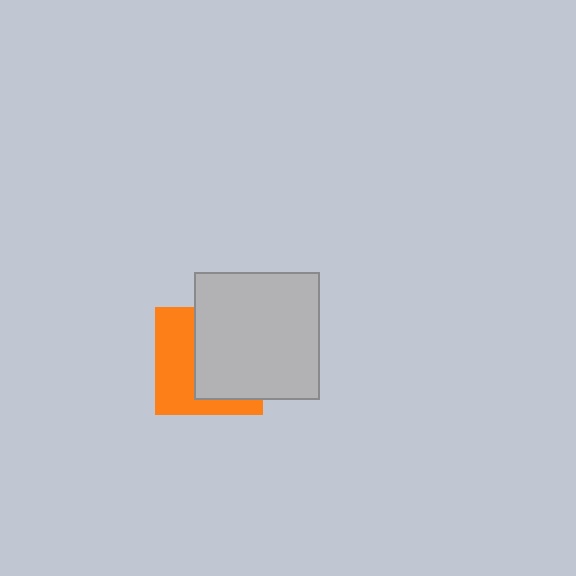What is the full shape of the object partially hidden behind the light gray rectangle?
The partially hidden object is an orange square.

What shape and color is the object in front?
The object in front is a light gray rectangle.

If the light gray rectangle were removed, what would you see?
You would see the complete orange square.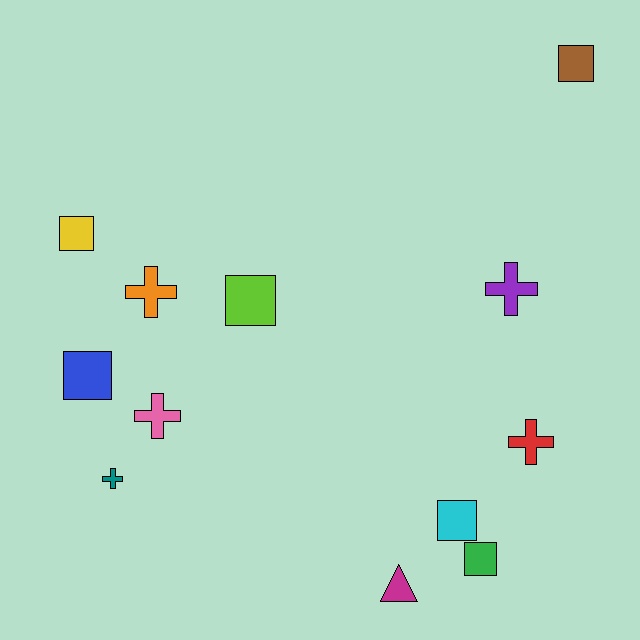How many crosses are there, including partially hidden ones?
There are 5 crosses.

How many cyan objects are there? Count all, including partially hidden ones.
There is 1 cyan object.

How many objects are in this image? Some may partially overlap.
There are 12 objects.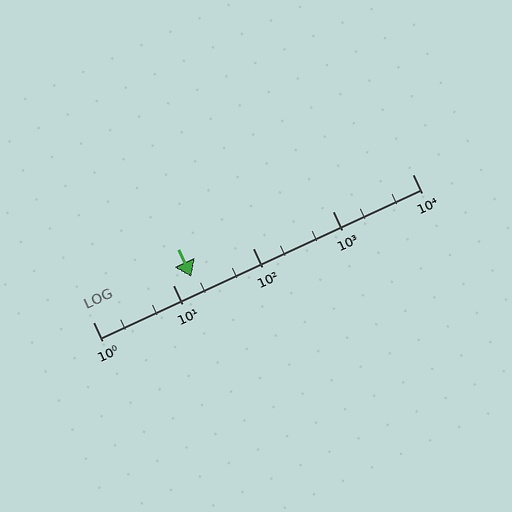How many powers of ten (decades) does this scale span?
The scale spans 4 decades, from 1 to 10000.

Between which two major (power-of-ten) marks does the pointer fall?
The pointer is between 10 and 100.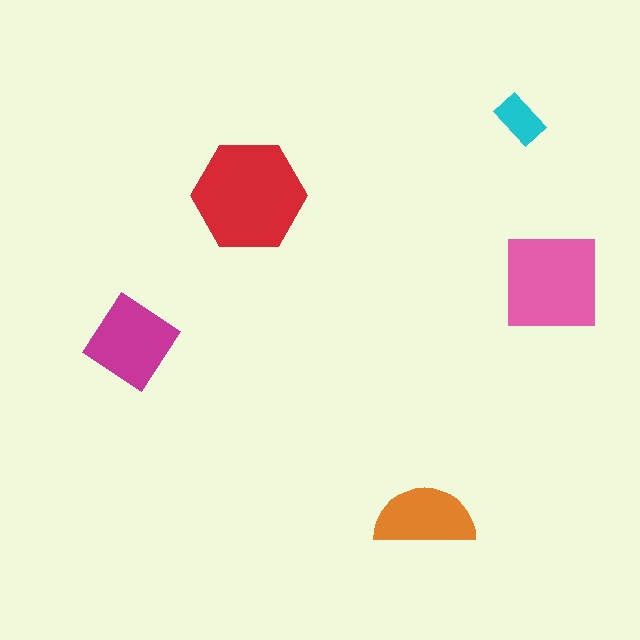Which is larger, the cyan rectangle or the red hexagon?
The red hexagon.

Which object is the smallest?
The cyan rectangle.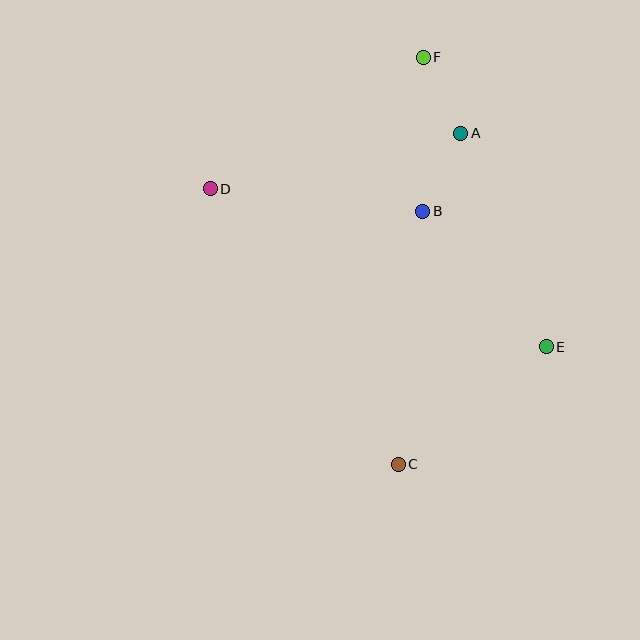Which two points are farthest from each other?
Points C and F are farthest from each other.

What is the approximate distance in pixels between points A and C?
The distance between A and C is approximately 337 pixels.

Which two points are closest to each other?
Points A and F are closest to each other.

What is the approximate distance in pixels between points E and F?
The distance between E and F is approximately 315 pixels.